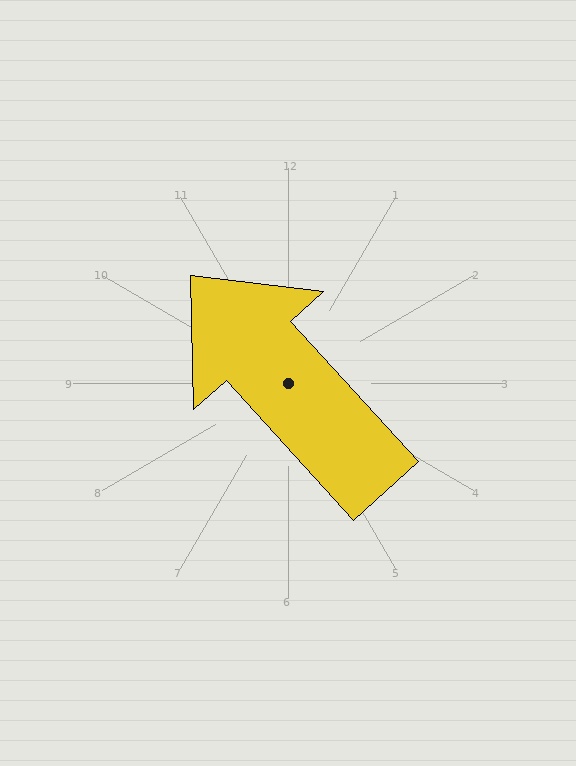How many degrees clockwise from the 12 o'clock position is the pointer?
Approximately 318 degrees.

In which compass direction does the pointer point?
Northwest.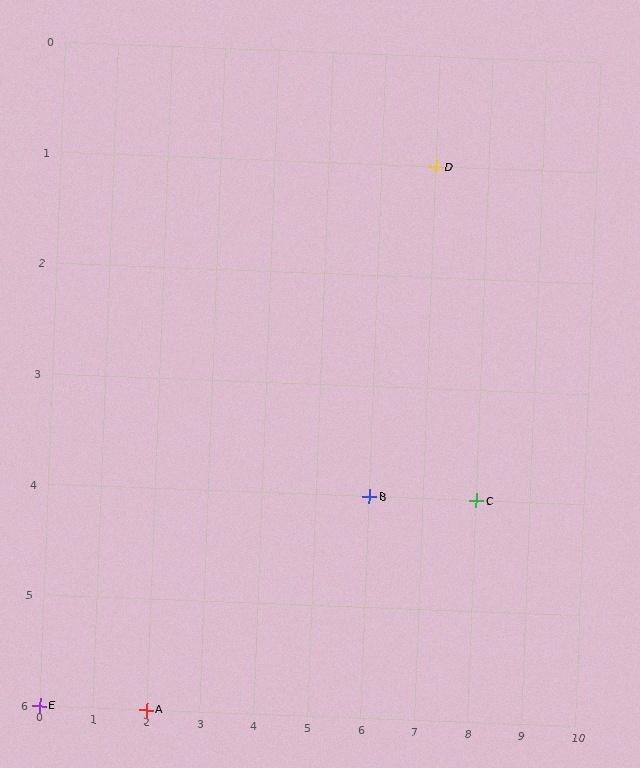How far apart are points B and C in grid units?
Points B and C are 2 columns apart.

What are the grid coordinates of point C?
Point C is at grid coordinates (8, 4).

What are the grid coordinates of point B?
Point B is at grid coordinates (6, 4).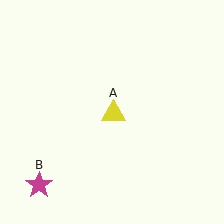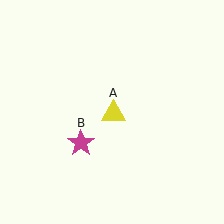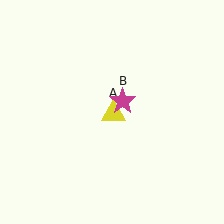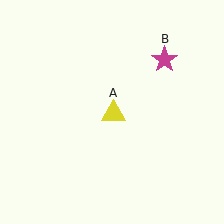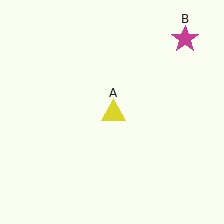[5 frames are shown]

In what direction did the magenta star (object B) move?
The magenta star (object B) moved up and to the right.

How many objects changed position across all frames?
1 object changed position: magenta star (object B).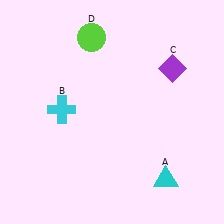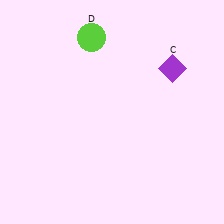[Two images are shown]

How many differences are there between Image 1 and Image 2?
There are 2 differences between the two images.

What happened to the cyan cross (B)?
The cyan cross (B) was removed in Image 2. It was in the top-left area of Image 1.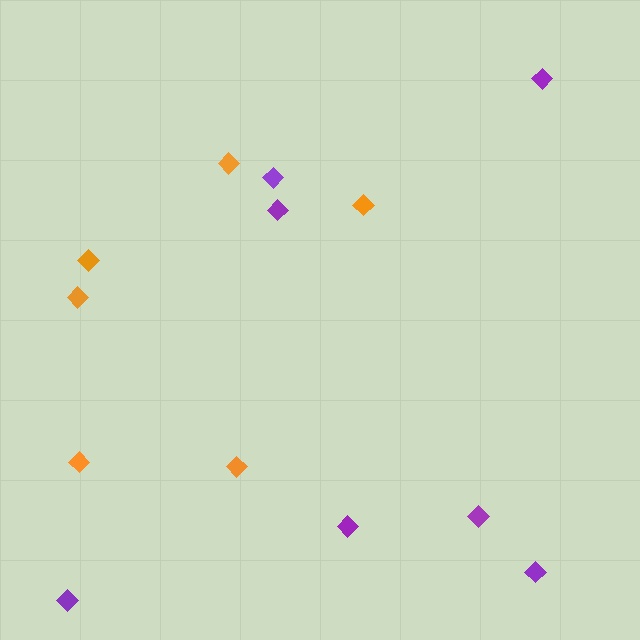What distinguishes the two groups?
There are 2 groups: one group of orange diamonds (6) and one group of purple diamonds (7).